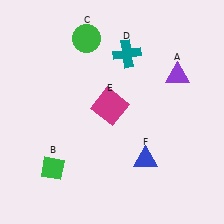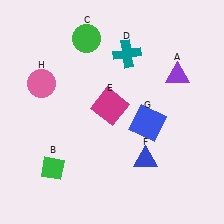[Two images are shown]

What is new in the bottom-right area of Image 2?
A blue square (G) was added in the bottom-right area of Image 2.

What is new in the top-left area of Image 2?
A pink circle (H) was added in the top-left area of Image 2.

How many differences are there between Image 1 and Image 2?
There are 2 differences between the two images.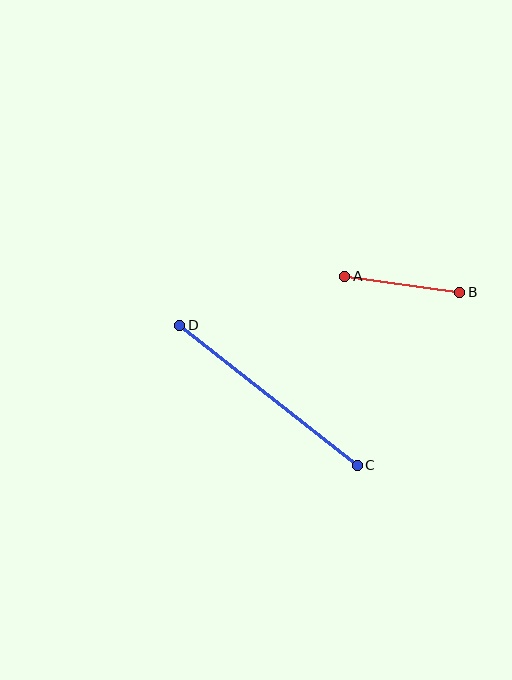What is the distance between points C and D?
The distance is approximately 226 pixels.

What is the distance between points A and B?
The distance is approximately 116 pixels.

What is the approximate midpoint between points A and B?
The midpoint is at approximately (402, 284) pixels.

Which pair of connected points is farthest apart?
Points C and D are farthest apart.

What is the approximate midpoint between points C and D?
The midpoint is at approximately (268, 395) pixels.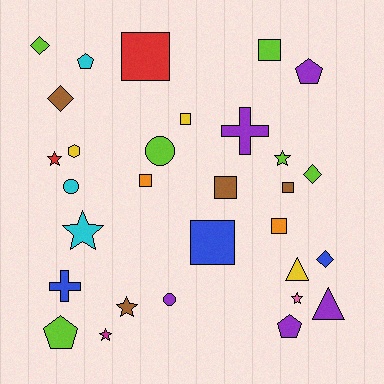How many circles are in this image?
There are 3 circles.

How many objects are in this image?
There are 30 objects.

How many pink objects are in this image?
There is 1 pink object.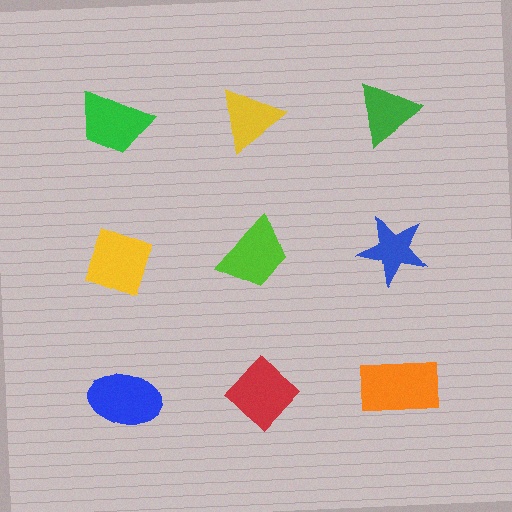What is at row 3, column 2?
A red diamond.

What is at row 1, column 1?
A green trapezoid.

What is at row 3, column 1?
A blue ellipse.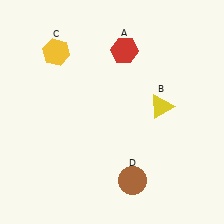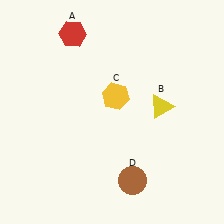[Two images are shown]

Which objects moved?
The objects that moved are: the red hexagon (A), the yellow hexagon (C).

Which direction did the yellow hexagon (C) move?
The yellow hexagon (C) moved right.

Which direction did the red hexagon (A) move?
The red hexagon (A) moved left.